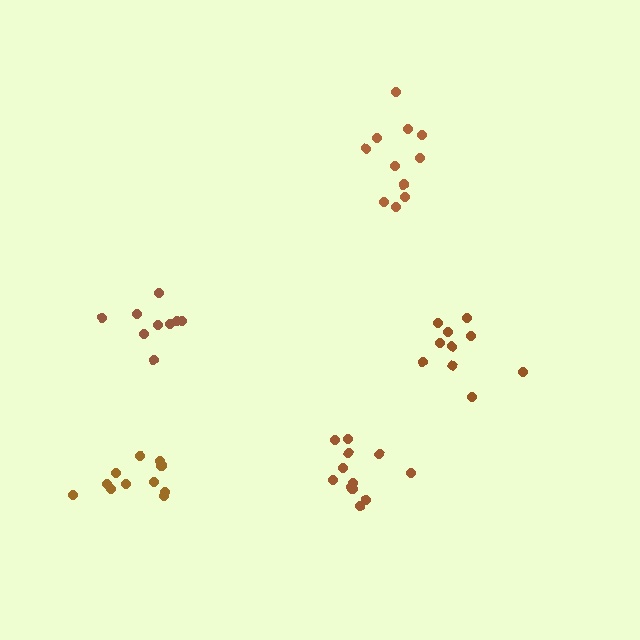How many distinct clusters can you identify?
There are 5 distinct clusters.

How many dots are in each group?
Group 1: 12 dots, Group 2: 10 dots, Group 3: 9 dots, Group 4: 11 dots, Group 5: 11 dots (53 total).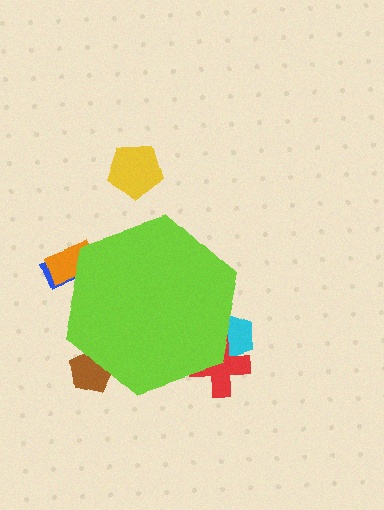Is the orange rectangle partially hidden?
Yes, the orange rectangle is partially hidden behind the lime hexagon.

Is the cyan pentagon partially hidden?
Yes, the cyan pentagon is partially hidden behind the lime hexagon.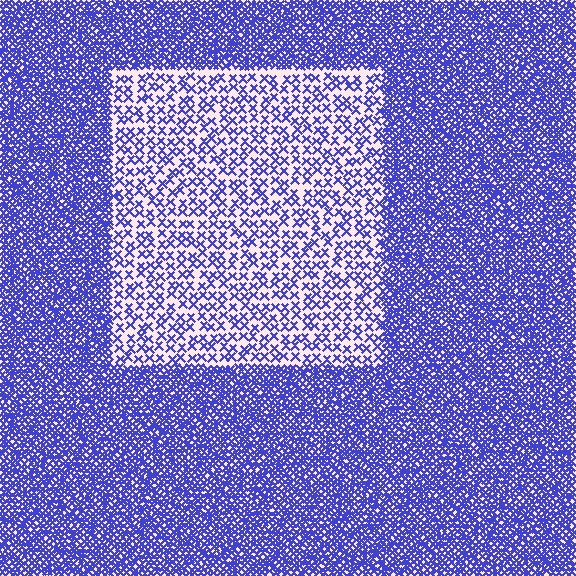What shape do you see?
I see a rectangle.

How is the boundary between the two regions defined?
The boundary is defined by a change in element density (approximately 2.8x ratio). All elements are the same color, size, and shape.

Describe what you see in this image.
The image contains small blue elements arranged at two different densities. A rectangle-shaped region is visible where the elements are less densely packed than the surrounding area.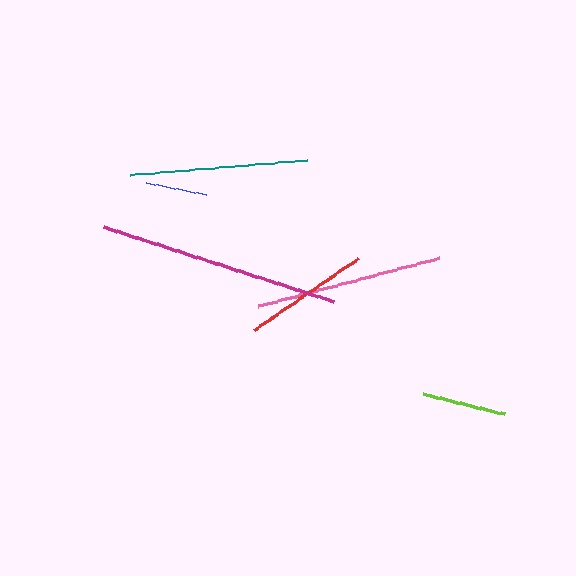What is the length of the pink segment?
The pink segment is approximately 186 pixels long.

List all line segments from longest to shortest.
From longest to shortest: magenta, pink, teal, red, lime, blue.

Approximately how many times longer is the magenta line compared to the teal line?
The magenta line is approximately 1.4 times the length of the teal line.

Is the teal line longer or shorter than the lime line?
The teal line is longer than the lime line.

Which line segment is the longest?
The magenta line is the longest at approximately 241 pixels.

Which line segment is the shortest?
The blue line is the shortest at approximately 62 pixels.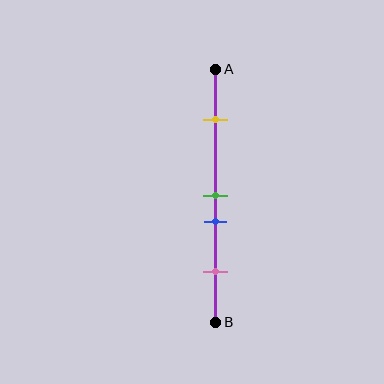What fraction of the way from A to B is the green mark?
The green mark is approximately 50% (0.5) of the way from A to B.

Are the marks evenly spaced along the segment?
No, the marks are not evenly spaced.